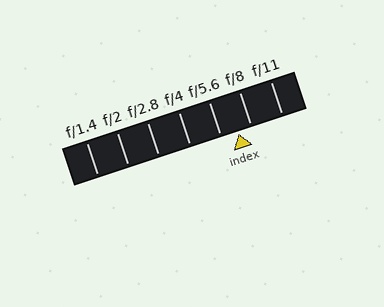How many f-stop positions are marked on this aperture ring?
There are 7 f-stop positions marked.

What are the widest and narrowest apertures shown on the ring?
The widest aperture shown is f/1.4 and the narrowest is f/11.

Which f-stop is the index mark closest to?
The index mark is closest to f/8.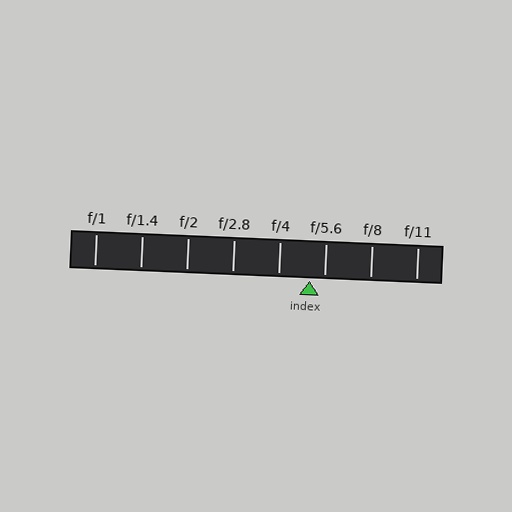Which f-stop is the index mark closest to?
The index mark is closest to f/5.6.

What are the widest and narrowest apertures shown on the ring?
The widest aperture shown is f/1 and the narrowest is f/11.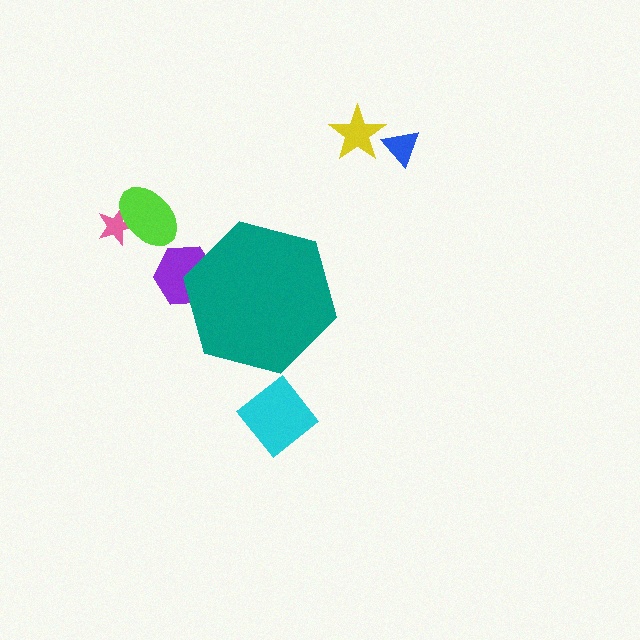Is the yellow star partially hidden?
No, the yellow star is fully visible.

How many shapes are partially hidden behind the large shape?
1 shape is partially hidden.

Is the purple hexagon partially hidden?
Yes, the purple hexagon is partially hidden behind the teal hexagon.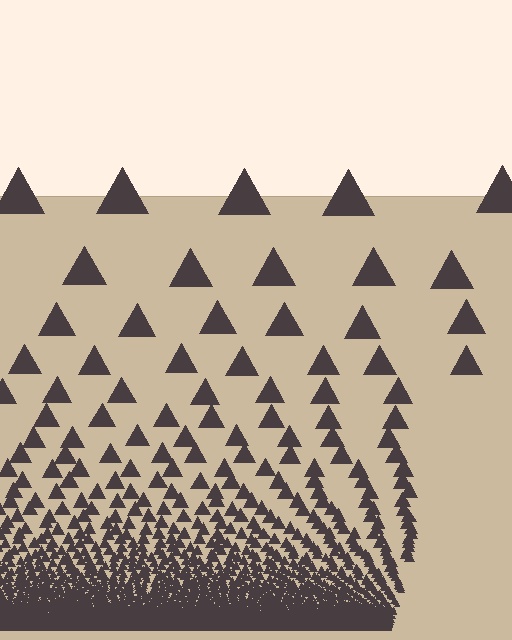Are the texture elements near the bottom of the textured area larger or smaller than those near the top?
Smaller. The gradient is inverted — elements near the bottom are smaller and denser.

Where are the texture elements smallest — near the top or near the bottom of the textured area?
Near the bottom.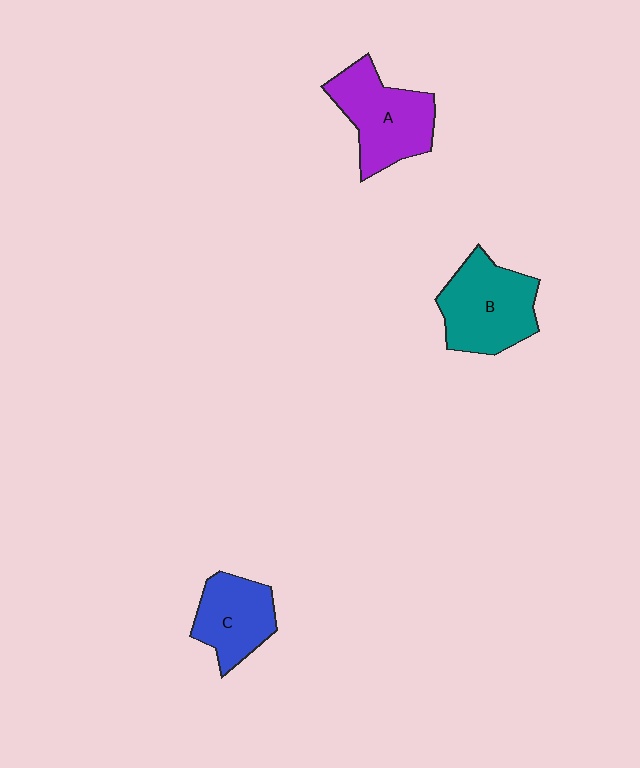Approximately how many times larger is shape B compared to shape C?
Approximately 1.3 times.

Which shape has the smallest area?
Shape C (blue).